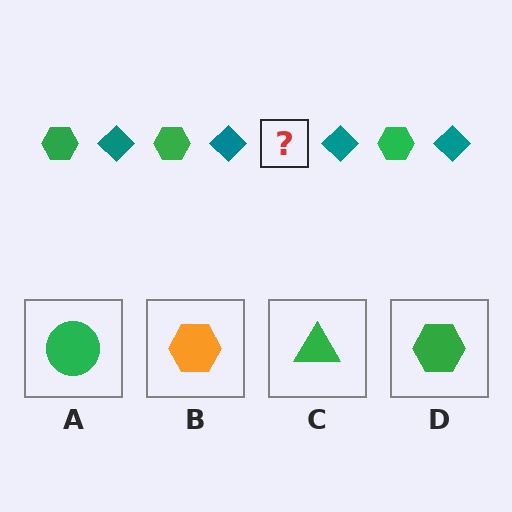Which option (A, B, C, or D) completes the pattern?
D.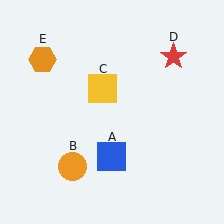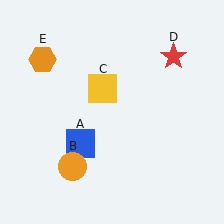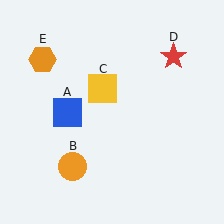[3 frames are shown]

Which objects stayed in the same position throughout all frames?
Orange circle (object B) and yellow square (object C) and red star (object D) and orange hexagon (object E) remained stationary.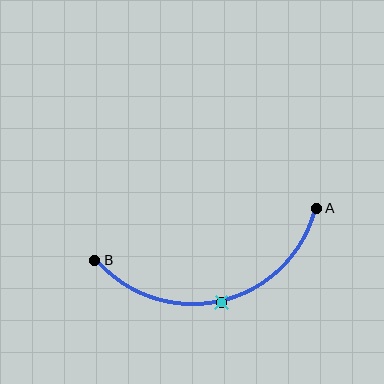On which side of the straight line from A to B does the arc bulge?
The arc bulges below the straight line connecting A and B.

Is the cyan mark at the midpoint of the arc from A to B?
Yes. The cyan mark lies on the arc at equal arc-length from both A and B — it is the arc midpoint.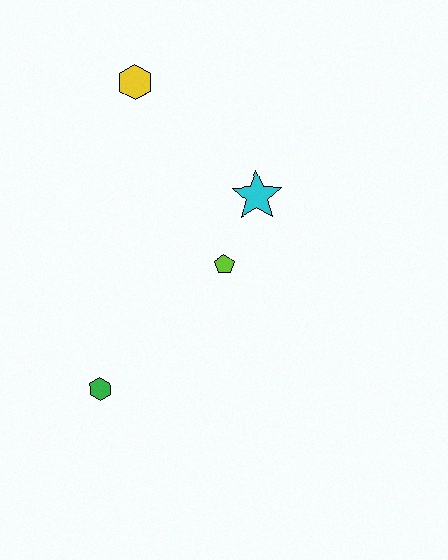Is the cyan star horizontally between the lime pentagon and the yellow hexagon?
No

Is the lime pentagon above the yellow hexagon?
No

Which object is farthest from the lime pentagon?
The yellow hexagon is farthest from the lime pentagon.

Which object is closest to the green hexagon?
The lime pentagon is closest to the green hexagon.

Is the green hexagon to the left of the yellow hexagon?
Yes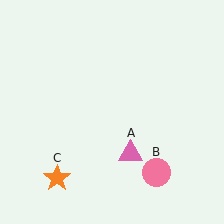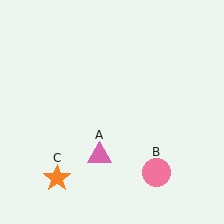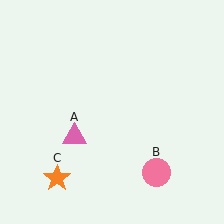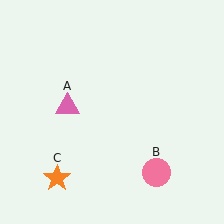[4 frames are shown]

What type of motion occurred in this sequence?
The pink triangle (object A) rotated clockwise around the center of the scene.